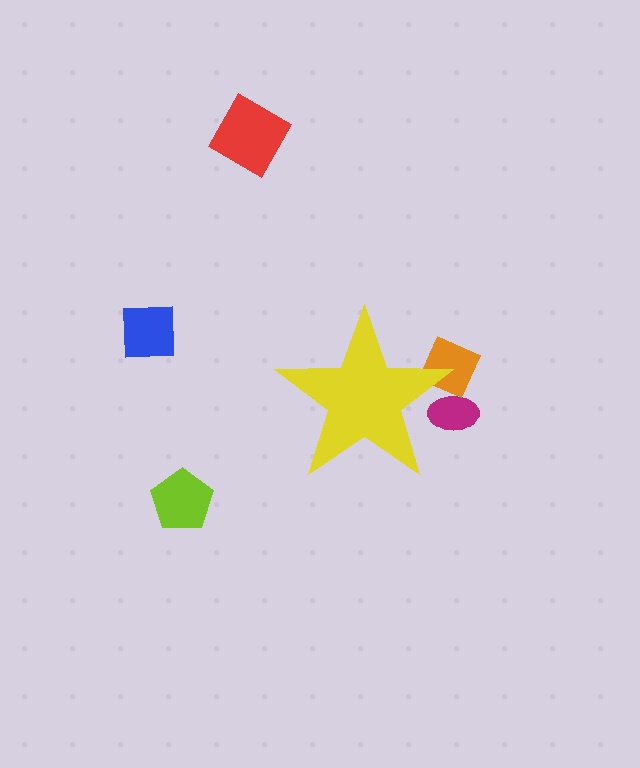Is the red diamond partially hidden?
No, the red diamond is fully visible.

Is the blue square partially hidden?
No, the blue square is fully visible.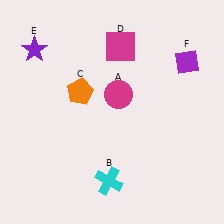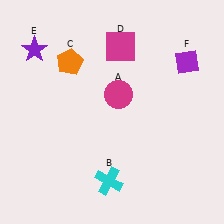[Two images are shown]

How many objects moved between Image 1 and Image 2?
1 object moved between the two images.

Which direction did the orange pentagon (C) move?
The orange pentagon (C) moved up.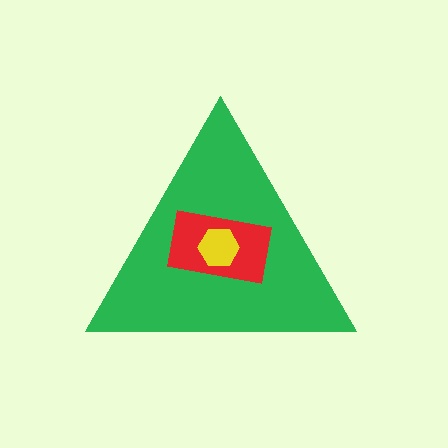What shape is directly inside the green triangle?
The red rectangle.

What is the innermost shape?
The yellow hexagon.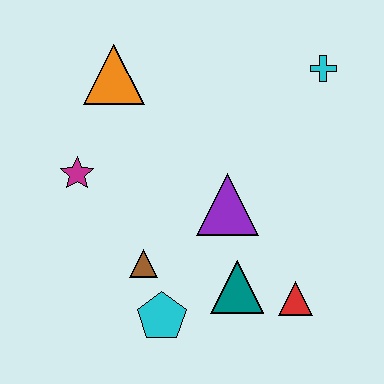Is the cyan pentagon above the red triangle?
No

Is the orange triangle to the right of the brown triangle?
No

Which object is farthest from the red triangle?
The orange triangle is farthest from the red triangle.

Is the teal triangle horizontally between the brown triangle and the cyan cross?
Yes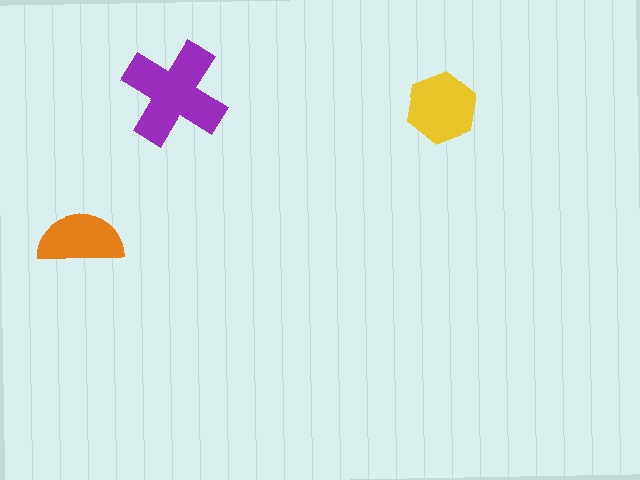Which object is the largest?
The purple cross.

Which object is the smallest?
The orange semicircle.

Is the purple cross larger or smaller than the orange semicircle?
Larger.